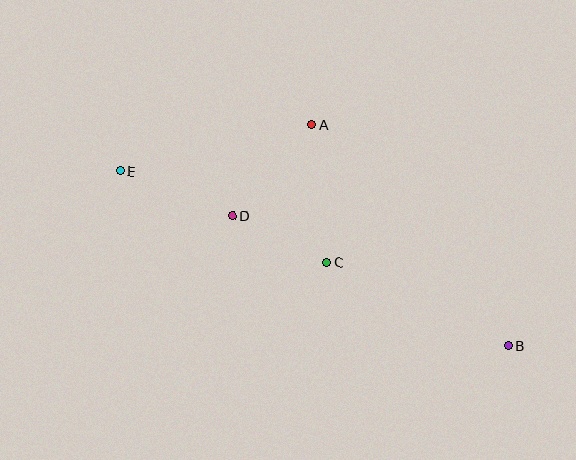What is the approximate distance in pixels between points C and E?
The distance between C and E is approximately 227 pixels.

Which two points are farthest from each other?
Points B and E are farthest from each other.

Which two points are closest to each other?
Points C and D are closest to each other.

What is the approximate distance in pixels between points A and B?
The distance between A and B is approximately 296 pixels.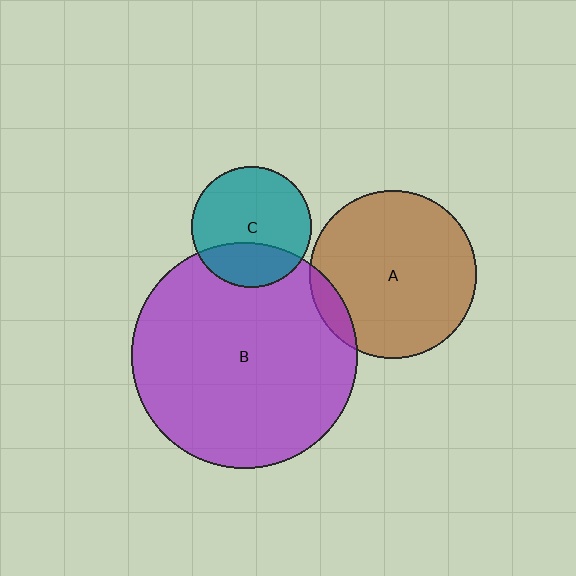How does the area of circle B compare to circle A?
Approximately 1.8 times.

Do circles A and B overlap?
Yes.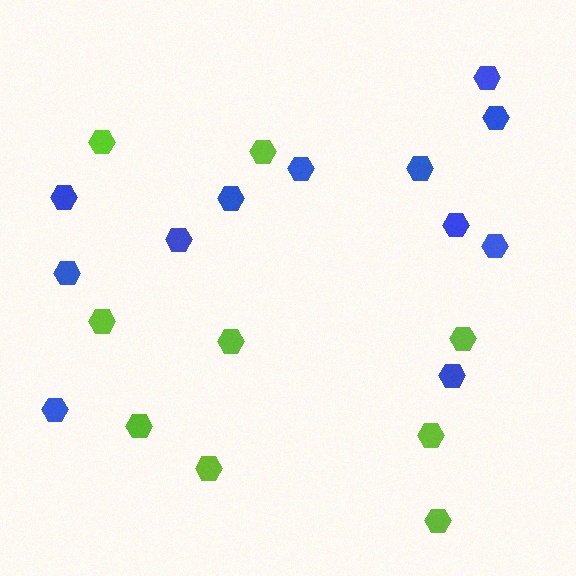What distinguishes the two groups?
There are 2 groups: one group of blue hexagons (12) and one group of lime hexagons (9).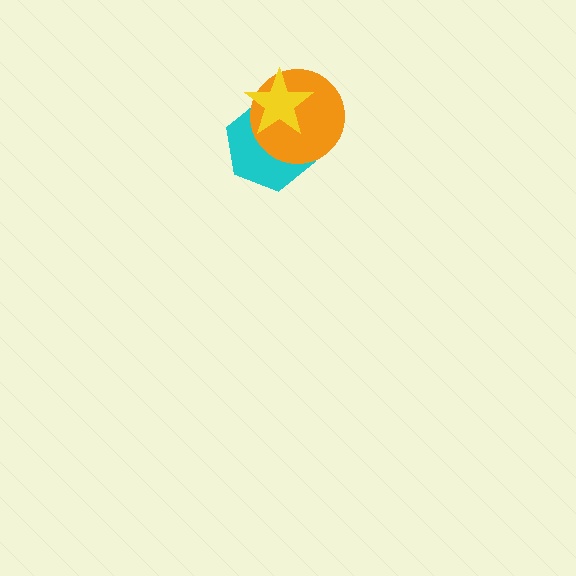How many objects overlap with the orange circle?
2 objects overlap with the orange circle.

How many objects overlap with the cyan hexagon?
2 objects overlap with the cyan hexagon.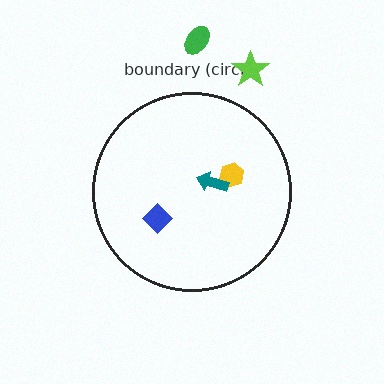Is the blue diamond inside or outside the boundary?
Inside.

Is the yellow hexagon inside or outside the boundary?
Inside.